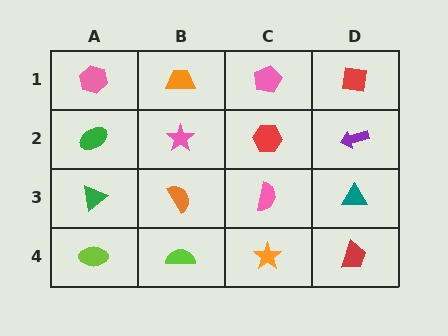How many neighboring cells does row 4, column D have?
2.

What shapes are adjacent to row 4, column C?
A pink semicircle (row 3, column C), a lime semicircle (row 4, column B), a red trapezoid (row 4, column D).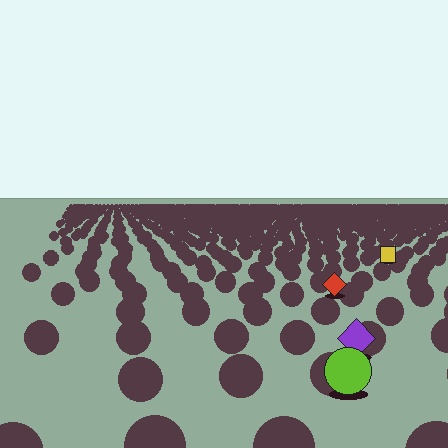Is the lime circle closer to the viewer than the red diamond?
Yes. The lime circle is closer — you can tell from the texture gradient: the ground texture is coarser near it.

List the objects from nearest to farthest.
From nearest to farthest: the lime circle, the purple diamond, the red diamond, the yellow square.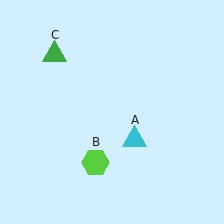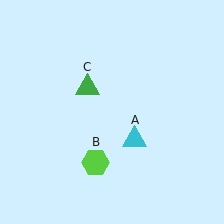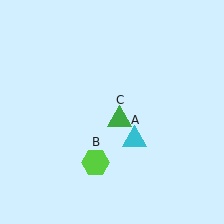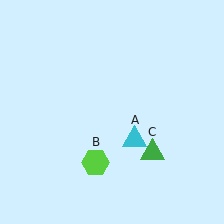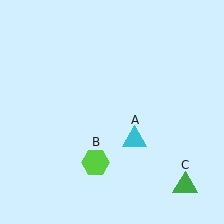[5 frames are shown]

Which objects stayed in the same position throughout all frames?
Cyan triangle (object A) and lime hexagon (object B) remained stationary.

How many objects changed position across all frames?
1 object changed position: green triangle (object C).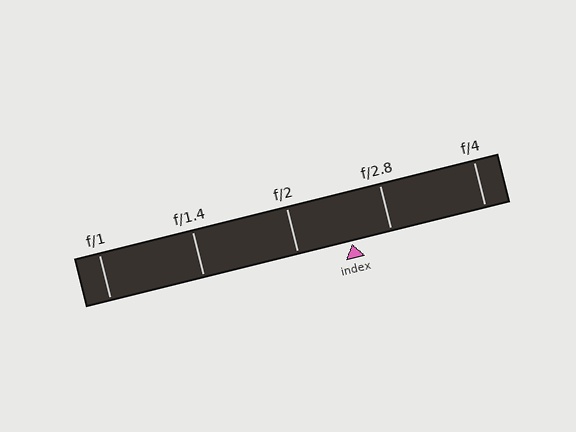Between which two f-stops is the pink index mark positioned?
The index mark is between f/2 and f/2.8.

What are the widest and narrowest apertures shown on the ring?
The widest aperture shown is f/1 and the narrowest is f/4.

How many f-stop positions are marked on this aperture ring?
There are 5 f-stop positions marked.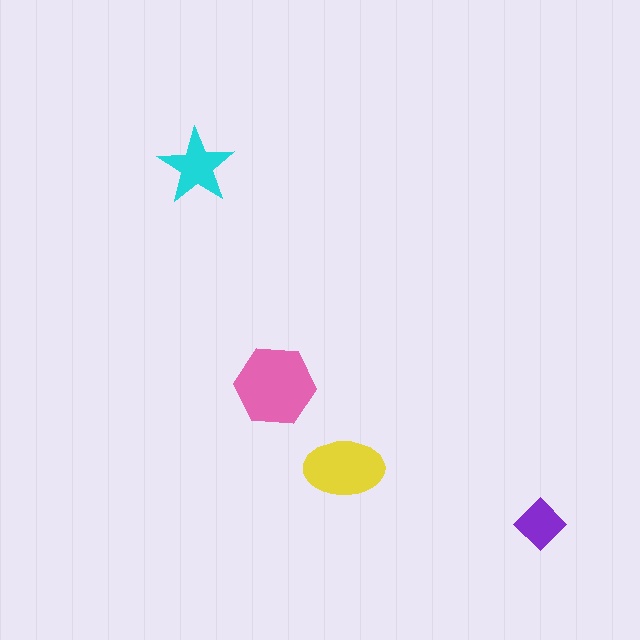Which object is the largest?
The pink hexagon.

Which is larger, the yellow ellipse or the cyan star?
The yellow ellipse.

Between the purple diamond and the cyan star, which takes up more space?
The cyan star.